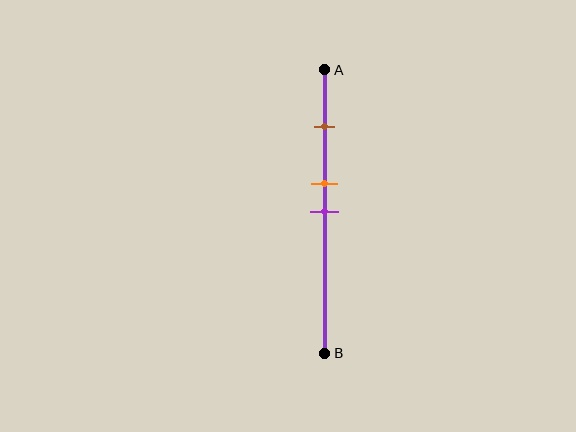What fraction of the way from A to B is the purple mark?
The purple mark is approximately 50% (0.5) of the way from A to B.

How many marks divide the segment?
There are 3 marks dividing the segment.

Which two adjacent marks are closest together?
The orange and purple marks are the closest adjacent pair.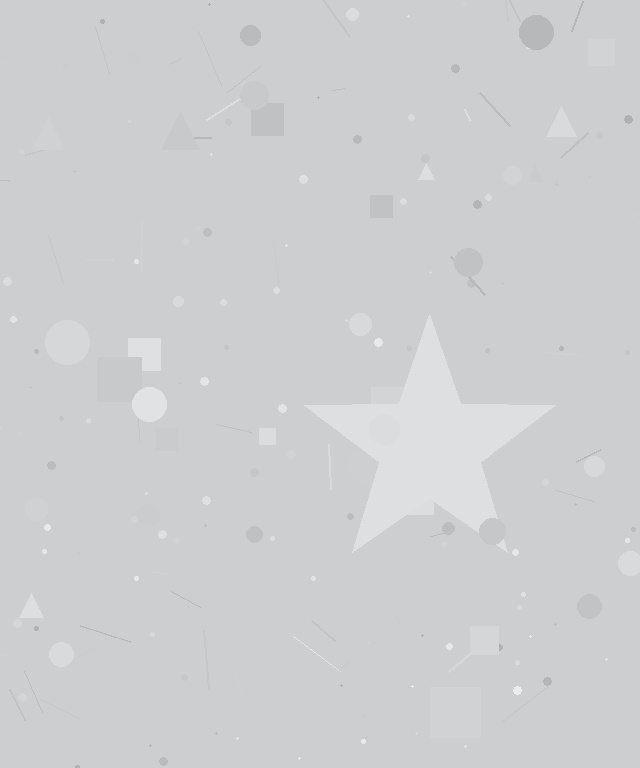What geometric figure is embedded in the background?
A star is embedded in the background.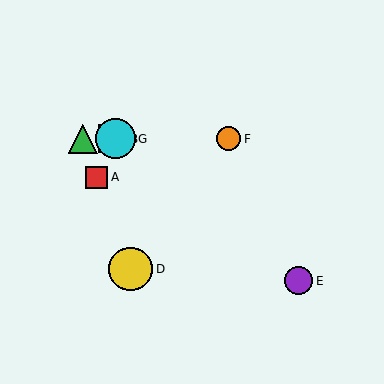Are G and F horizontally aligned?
Yes, both are at y≈139.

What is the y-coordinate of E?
Object E is at y≈281.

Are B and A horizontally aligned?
No, B is at y≈139 and A is at y≈177.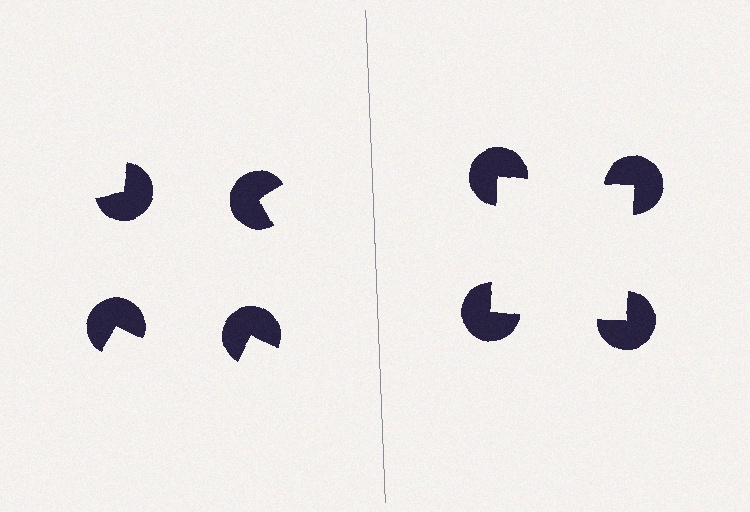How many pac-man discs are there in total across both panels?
8 — 4 on each side.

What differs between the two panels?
The pac-man discs are positioned identically on both sides; only the wedge orientations differ. On the right they align to a square; on the left they are misaligned.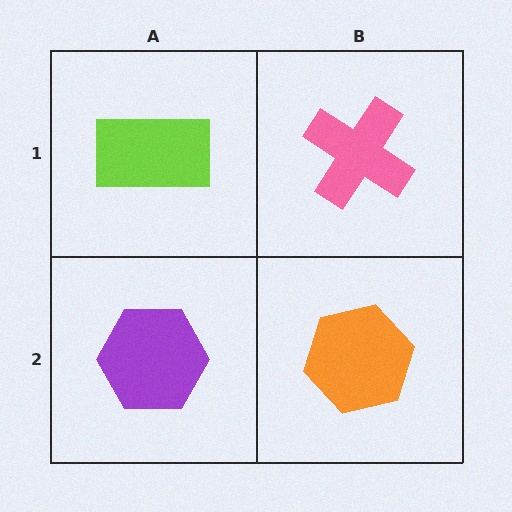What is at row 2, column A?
A purple hexagon.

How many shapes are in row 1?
2 shapes.